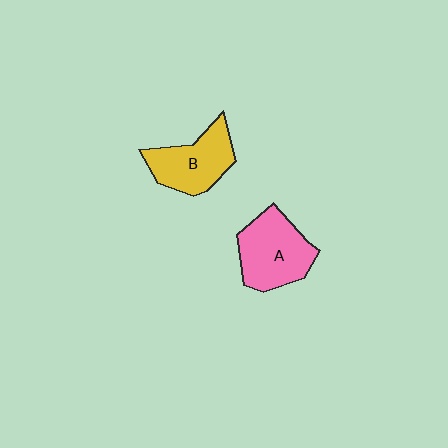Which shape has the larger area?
Shape A (pink).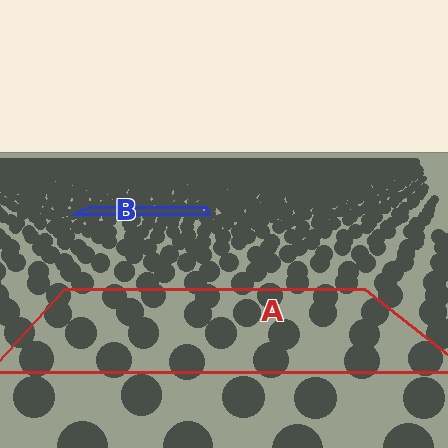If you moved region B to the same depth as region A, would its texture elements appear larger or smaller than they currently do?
They would appear larger. At a closer depth, the same texture elements are projected at a bigger on-screen size.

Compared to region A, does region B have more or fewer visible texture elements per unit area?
Region B has more texture elements per unit area — they are packed more densely because it is farther away.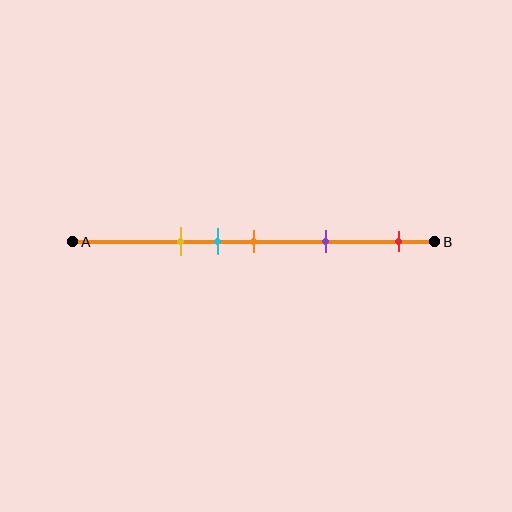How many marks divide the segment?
There are 5 marks dividing the segment.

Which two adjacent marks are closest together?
The cyan and orange marks are the closest adjacent pair.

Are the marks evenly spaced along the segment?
No, the marks are not evenly spaced.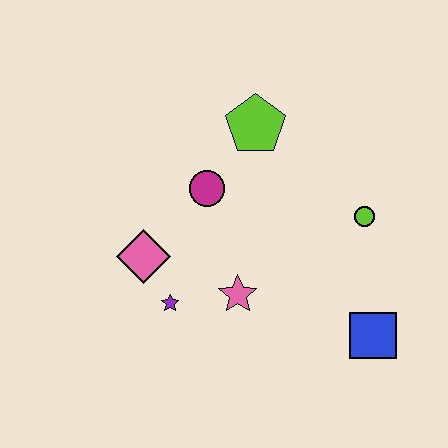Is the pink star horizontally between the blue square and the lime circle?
No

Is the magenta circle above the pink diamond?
Yes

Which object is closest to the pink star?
The purple star is closest to the pink star.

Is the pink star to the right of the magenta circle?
Yes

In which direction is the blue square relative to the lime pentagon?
The blue square is below the lime pentagon.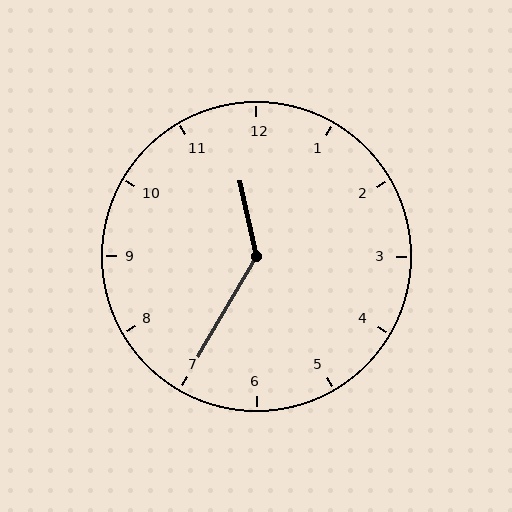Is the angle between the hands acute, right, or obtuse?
It is obtuse.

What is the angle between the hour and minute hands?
Approximately 138 degrees.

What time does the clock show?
11:35.